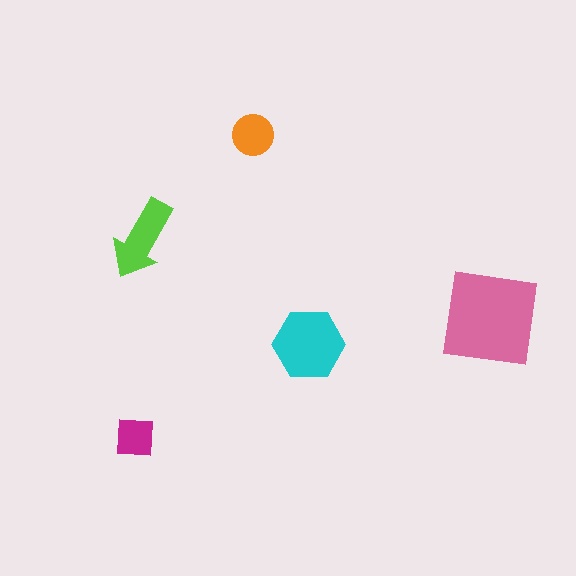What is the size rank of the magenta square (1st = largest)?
5th.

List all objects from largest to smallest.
The pink square, the cyan hexagon, the lime arrow, the orange circle, the magenta square.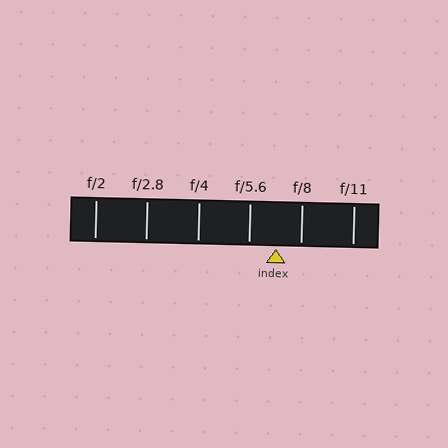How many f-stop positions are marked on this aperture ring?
There are 6 f-stop positions marked.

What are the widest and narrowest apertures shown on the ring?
The widest aperture shown is f/2 and the narrowest is f/11.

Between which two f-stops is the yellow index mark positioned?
The index mark is between f/5.6 and f/8.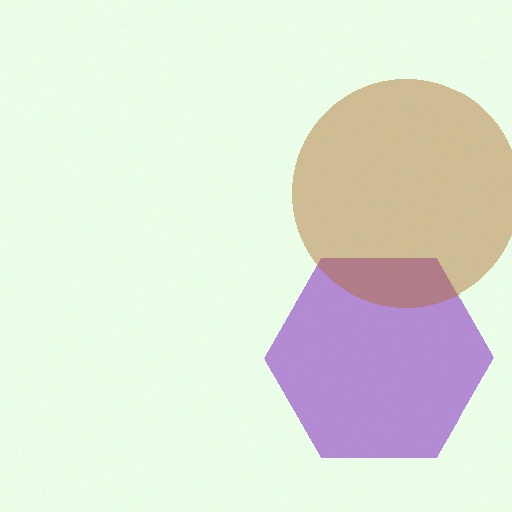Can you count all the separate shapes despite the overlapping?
Yes, there are 2 separate shapes.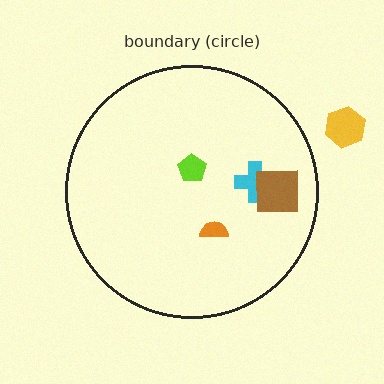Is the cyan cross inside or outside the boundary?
Inside.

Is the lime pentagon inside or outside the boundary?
Inside.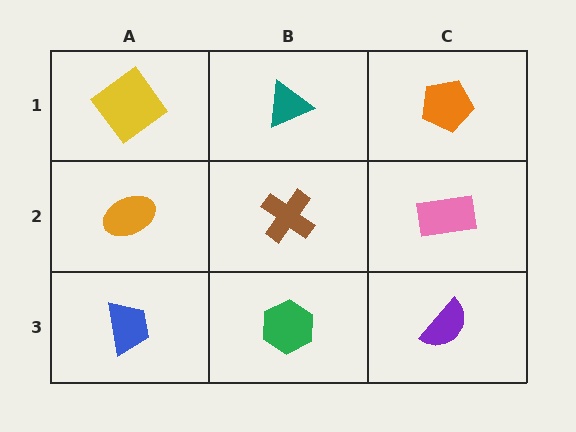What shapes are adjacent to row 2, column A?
A yellow diamond (row 1, column A), a blue trapezoid (row 3, column A), a brown cross (row 2, column B).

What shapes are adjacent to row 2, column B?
A teal triangle (row 1, column B), a green hexagon (row 3, column B), an orange ellipse (row 2, column A), a pink rectangle (row 2, column C).